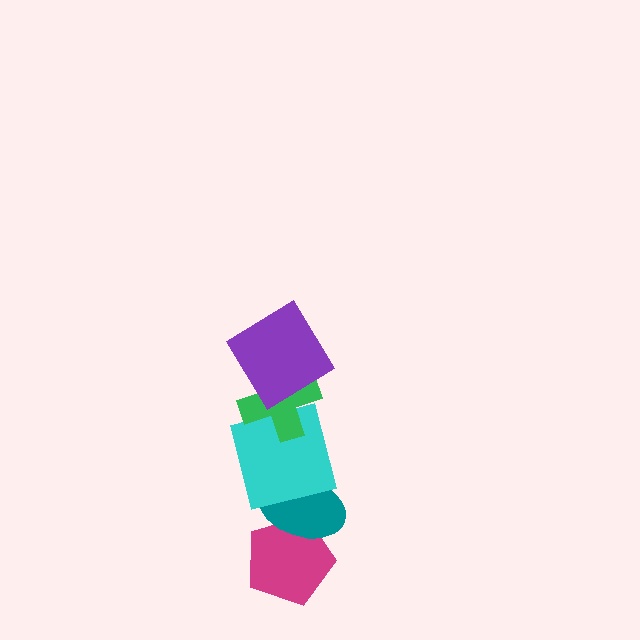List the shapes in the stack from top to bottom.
From top to bottom: the purple diamond, the green cross, the cyan square, the teal ellipse, the magenta pentagon.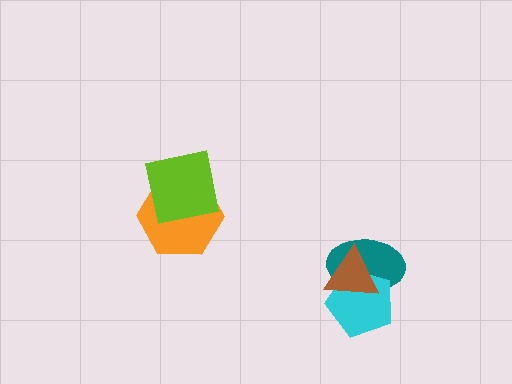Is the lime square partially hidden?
No, no other shape covers it.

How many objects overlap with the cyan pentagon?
2 objects overlap with the cyan pentagon.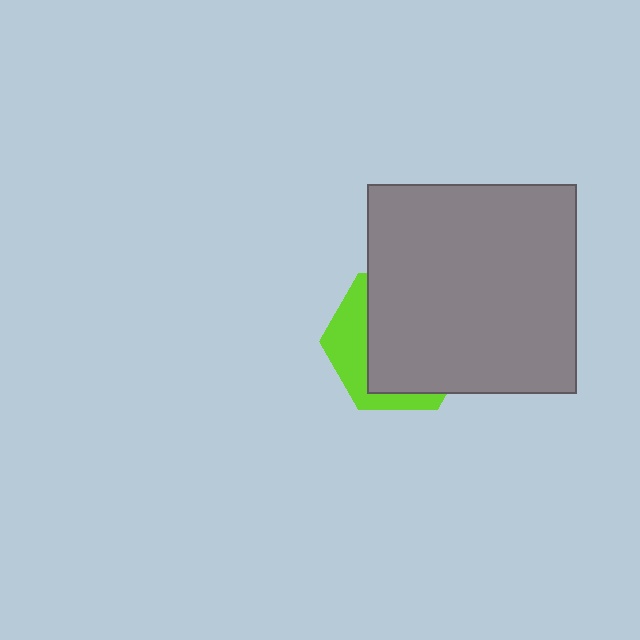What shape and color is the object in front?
The object in front is a gray square.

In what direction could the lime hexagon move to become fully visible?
The lime hexagon could move toward the lower-left. That would shift it out from behind the gray square entirely.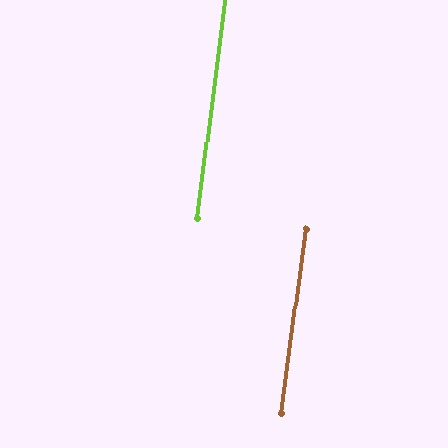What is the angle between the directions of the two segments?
Approximately 0 degrees.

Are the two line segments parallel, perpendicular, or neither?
Parallel — their directions differ by only 0.3°.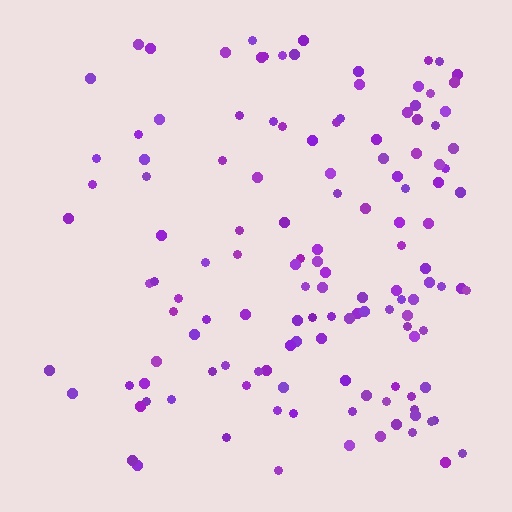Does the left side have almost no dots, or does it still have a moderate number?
Still a moderate number, just noticeably fewer than the right.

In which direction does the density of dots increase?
From left to right, with the right side densest.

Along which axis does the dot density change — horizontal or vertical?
Horizontal.